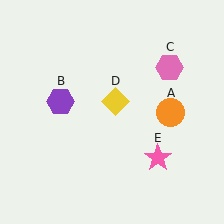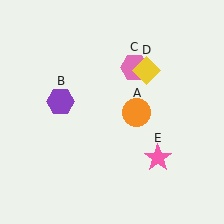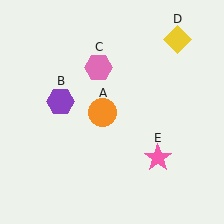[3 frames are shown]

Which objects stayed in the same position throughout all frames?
Purple hexagon (object B) and pink star (object E) remained stationary.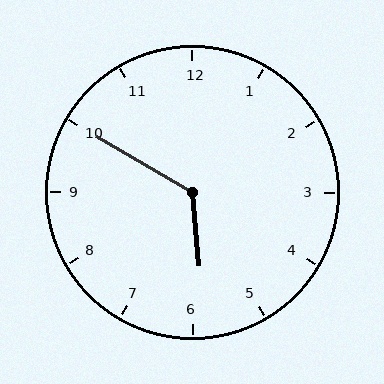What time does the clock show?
5:50.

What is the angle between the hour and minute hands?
Approximately 125 degrees.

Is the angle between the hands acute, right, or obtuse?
It is obtuse.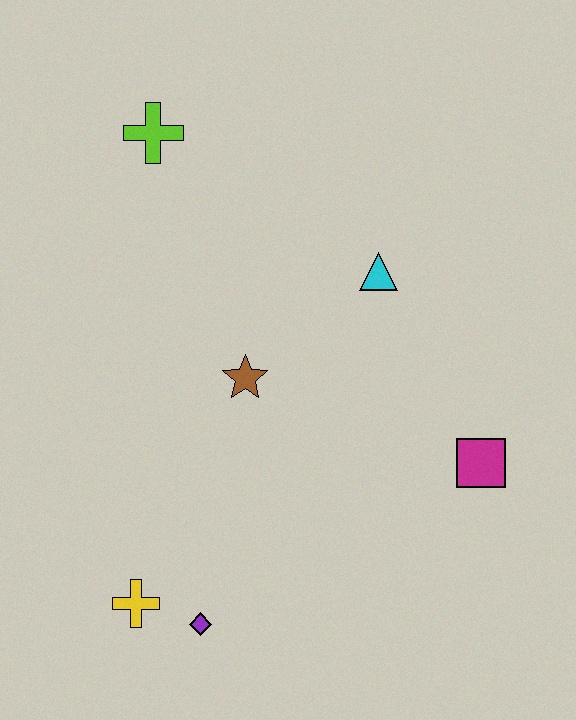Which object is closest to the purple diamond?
The yellow cross is closest to the purple diamond.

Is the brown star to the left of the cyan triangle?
Yes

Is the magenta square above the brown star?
No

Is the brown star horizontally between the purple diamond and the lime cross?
No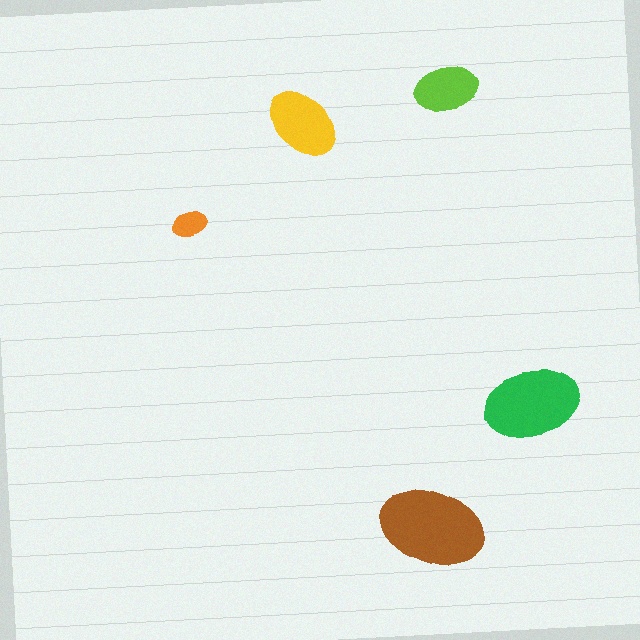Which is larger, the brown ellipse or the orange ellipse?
The brown one.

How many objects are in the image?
There are 5 objects in the image.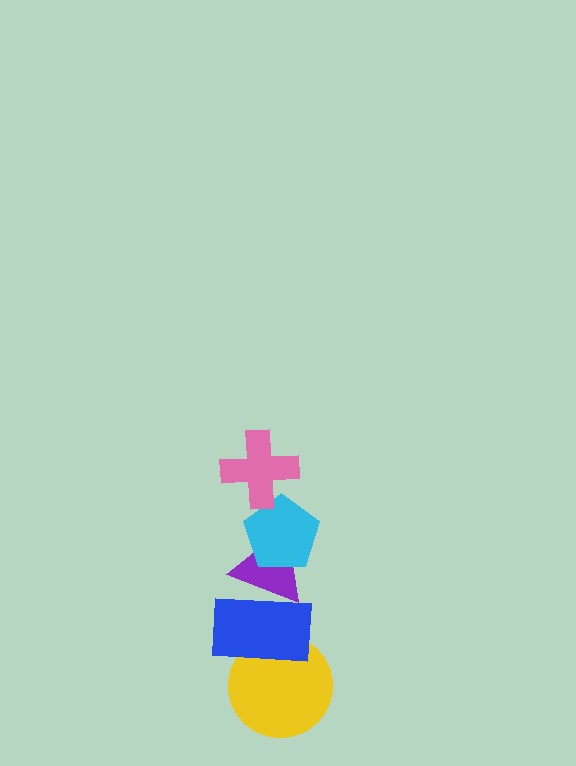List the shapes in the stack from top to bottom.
From top to bottom: the pink cross, the cyan pentagon, the purple triangle, the blue rectangle, the yellow circle.